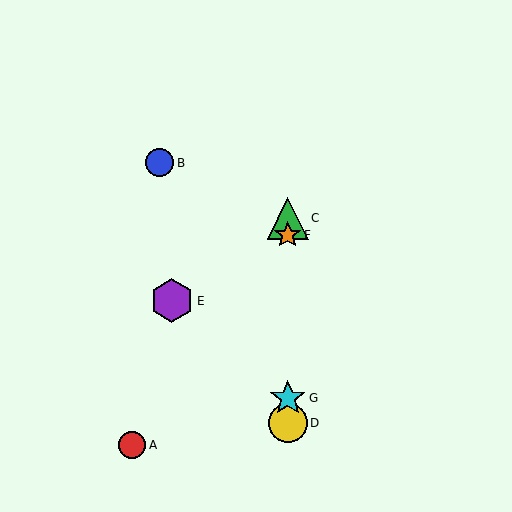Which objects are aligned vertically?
Objects C, D, F, G are aligned vertically.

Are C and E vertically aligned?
No, C is at x≈288 and E is at x≈172.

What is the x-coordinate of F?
Object F is at x≈288.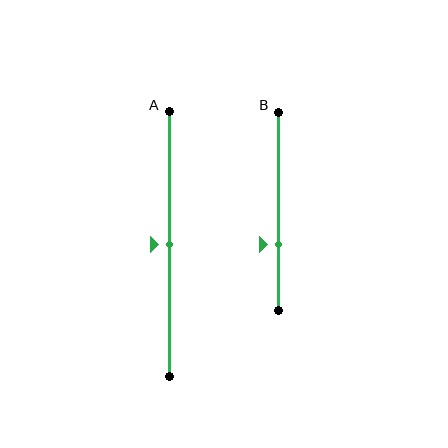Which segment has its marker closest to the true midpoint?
Segment A has its marker closest to the true midpoint.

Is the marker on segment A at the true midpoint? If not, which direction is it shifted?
Yes, the marker on segment A is at the true midpoint.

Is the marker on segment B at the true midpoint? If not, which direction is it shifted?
No, the marker on segment B is shifted downward by about 17% of the segment length.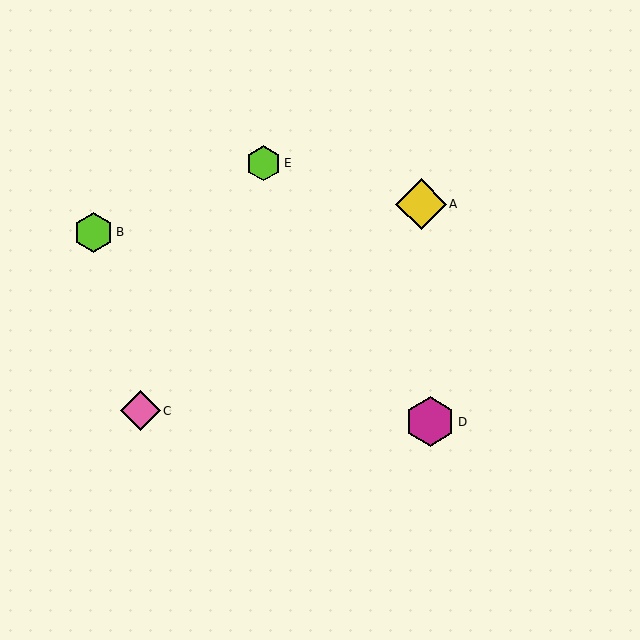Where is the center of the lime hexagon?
The center of the lime hexagon is at (264, 163).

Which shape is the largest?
The yellow diamond (labeled A) is the largest.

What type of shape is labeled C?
Shape C is a pink diamond.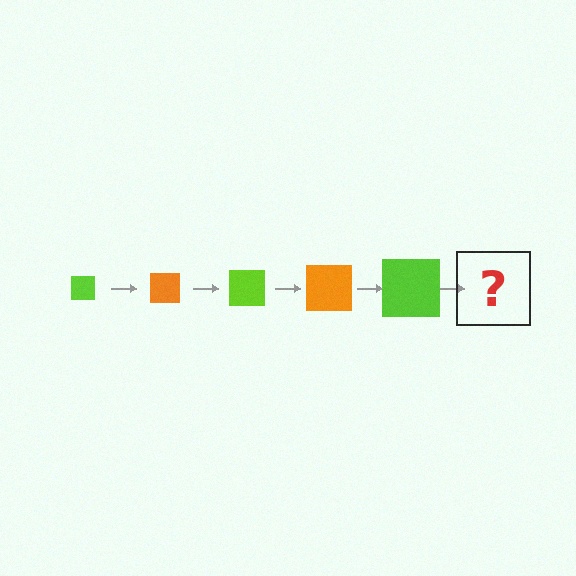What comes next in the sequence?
The next element should be an orange square, larger than the previous one.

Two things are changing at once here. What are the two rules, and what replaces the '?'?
The two rules are that the square grows larger each step and the color cycles through lime and orange. The '?' should be an orange square, larger than the previous one.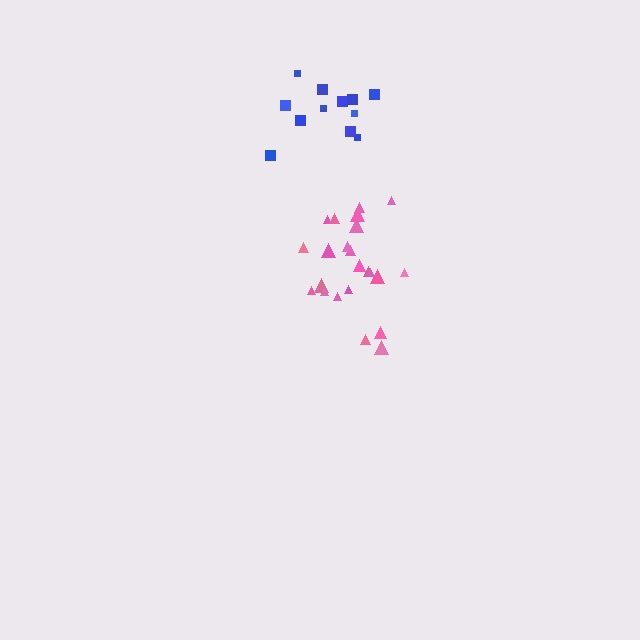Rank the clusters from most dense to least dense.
pink, blue.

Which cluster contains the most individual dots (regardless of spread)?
Pink (23).